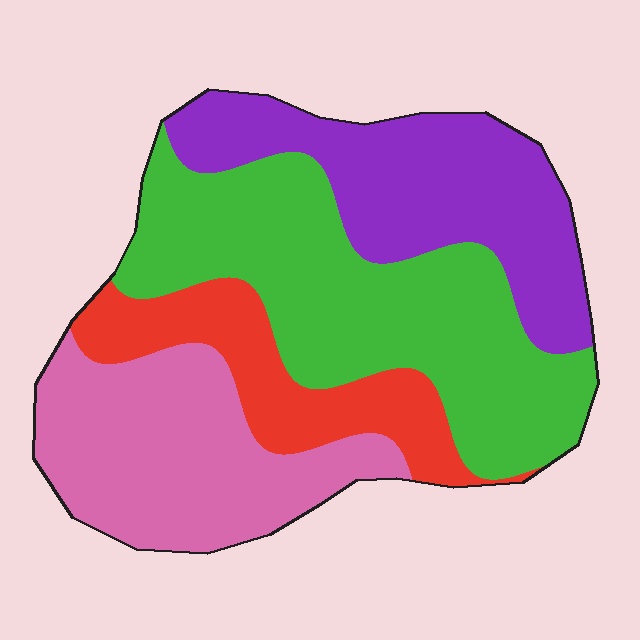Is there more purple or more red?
Purple.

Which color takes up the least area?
Red, at roughly 15%.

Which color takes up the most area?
Green, at roughly 35%.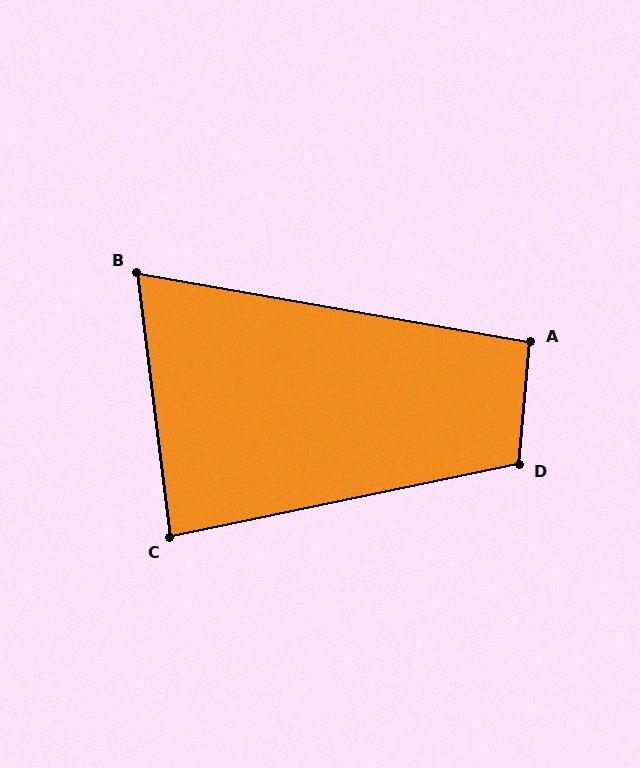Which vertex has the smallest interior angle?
B, at approximately 73 degrees.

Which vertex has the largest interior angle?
D, at approximately 107 degrees.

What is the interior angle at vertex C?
Approximately 85 degrees (approximately right).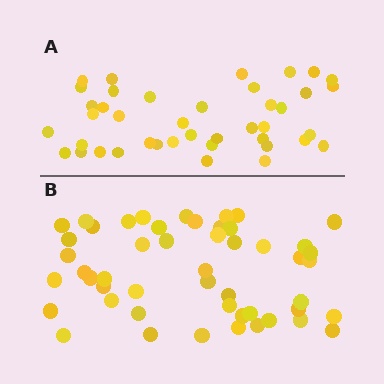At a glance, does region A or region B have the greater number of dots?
Region B (the bottom region) has more dots.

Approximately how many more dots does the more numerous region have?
Region B has roughly 8 or so more dots than region A.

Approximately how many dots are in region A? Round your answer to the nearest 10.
About 40 dots. (The exact count is 41, which rounds to 40.)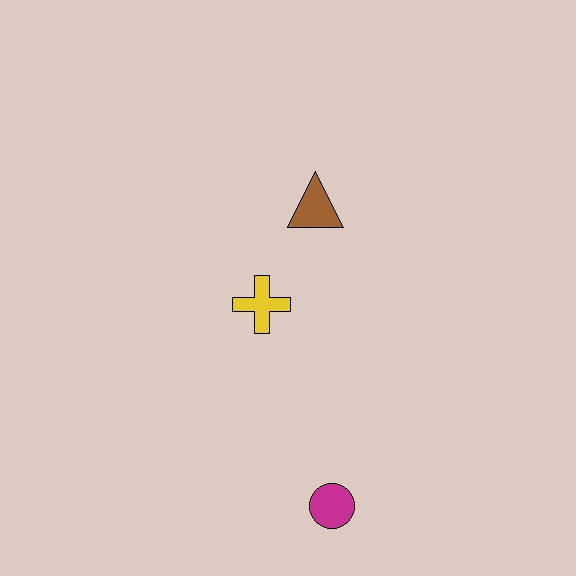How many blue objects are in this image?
There are no blue objects.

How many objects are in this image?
There are 3 objects.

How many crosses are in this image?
There is 1 cross.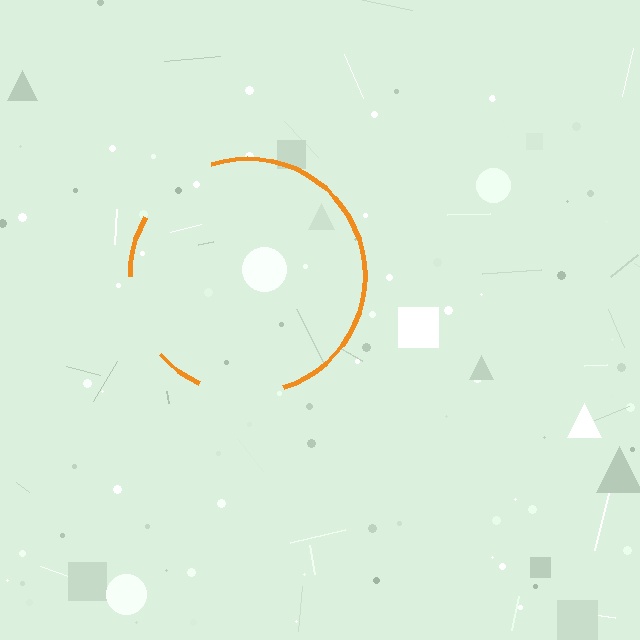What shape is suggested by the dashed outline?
The dashed outline suggests a circle.